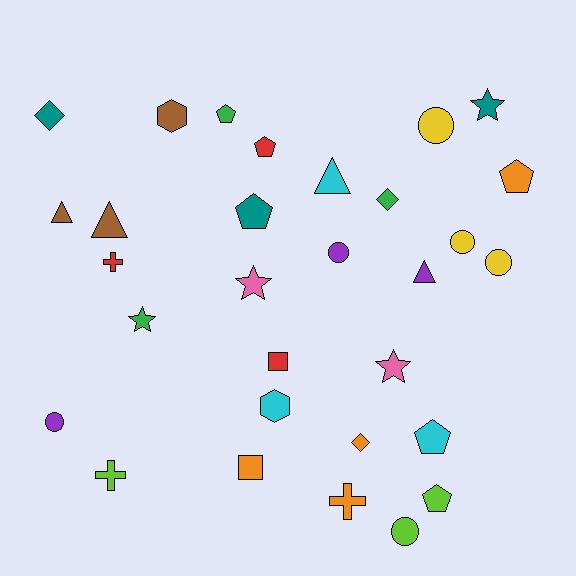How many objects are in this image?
There are 30 objects.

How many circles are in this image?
There are 6 circles.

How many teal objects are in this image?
There are 3 teal objects.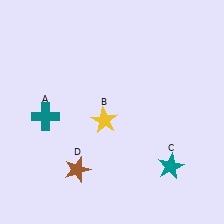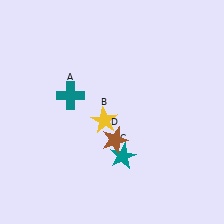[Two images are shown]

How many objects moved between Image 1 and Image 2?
3 objects moved between the two images.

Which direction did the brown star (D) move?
The brown star (D) moved right.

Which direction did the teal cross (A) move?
The teal cross (A) moved right.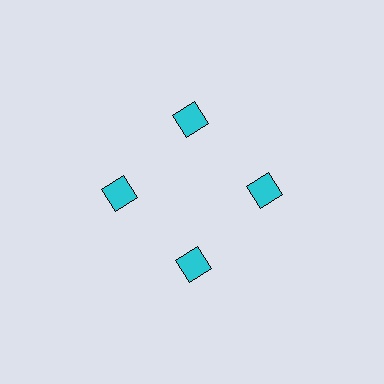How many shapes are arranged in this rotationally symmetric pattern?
There are 4 shapes, arranged in 4 groups of 1.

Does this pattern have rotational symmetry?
Yes, this pattern has 4-fold rotational symmetry. It looks the same after rotating 90 degrees around the center.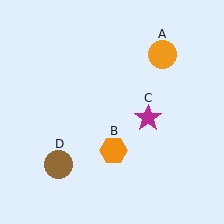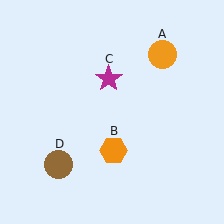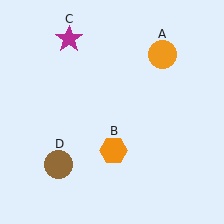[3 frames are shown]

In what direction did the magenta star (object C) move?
The magenta star (object C) moved up and to the left.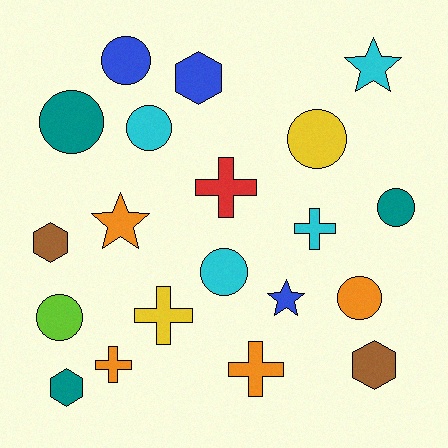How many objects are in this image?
There are 20 objects.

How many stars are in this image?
There are 3 stars.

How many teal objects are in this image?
There are 3 teal objects.